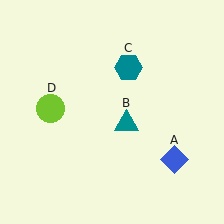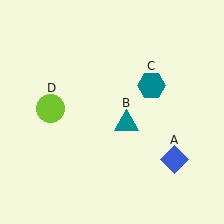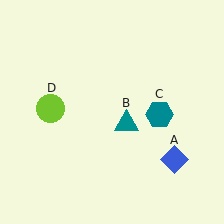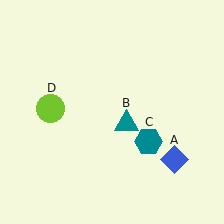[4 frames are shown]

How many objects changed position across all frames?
1 object changed position: teal hexagon (object C).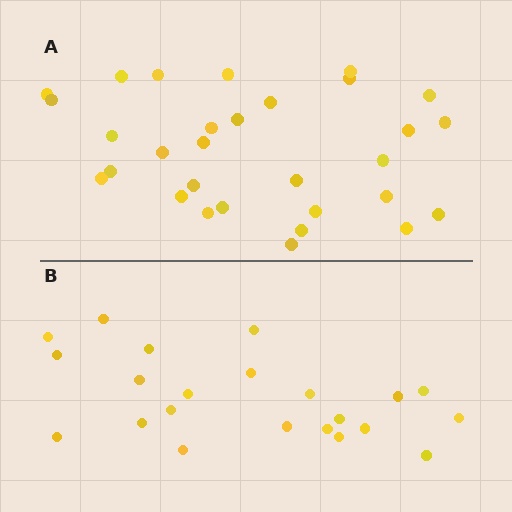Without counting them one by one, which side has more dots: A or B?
Region A (the top region) has more dots.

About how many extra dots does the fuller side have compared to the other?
Region A has roughly 8 or so more dots than region B.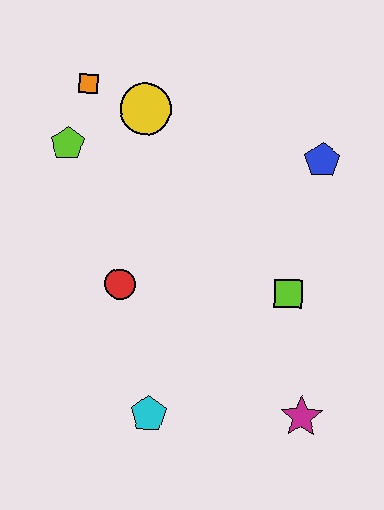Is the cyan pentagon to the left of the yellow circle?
No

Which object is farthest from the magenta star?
The orange square is farthest from the magenta star.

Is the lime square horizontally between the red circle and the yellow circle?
No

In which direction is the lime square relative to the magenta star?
The lime square is above the magenta star.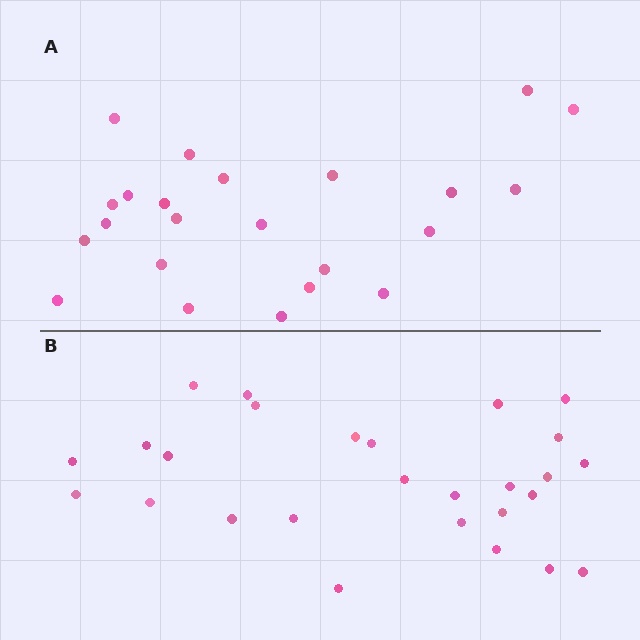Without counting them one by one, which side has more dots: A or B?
Region B (the bottom region) has more dots.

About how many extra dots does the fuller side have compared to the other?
Region B has about 4 more dots than region A.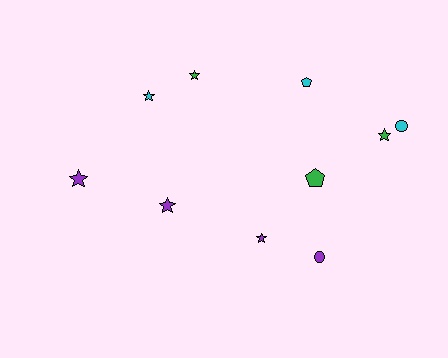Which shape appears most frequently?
Star, with 6 objects.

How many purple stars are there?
There are 3 purple stars.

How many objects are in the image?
There are 10 objects.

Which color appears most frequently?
Purple, with 4 objects.